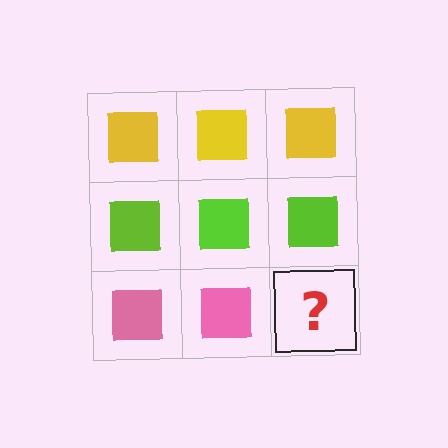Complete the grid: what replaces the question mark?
The question mark should be replaced with a pink square.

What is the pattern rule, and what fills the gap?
The rule is that each row has a consistent color. The gap should be filled with a pink square.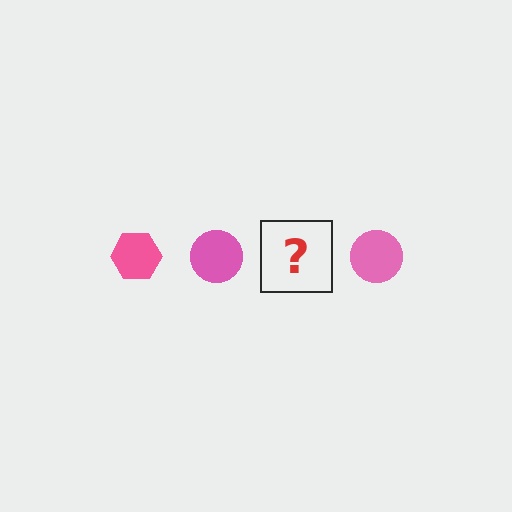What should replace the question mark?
The question mark should be replaced with a pink hexagon.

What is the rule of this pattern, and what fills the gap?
The rule is that the pattern cycles through hexagon, circle shapes in pink. The gap should be filled with a pink hexagon.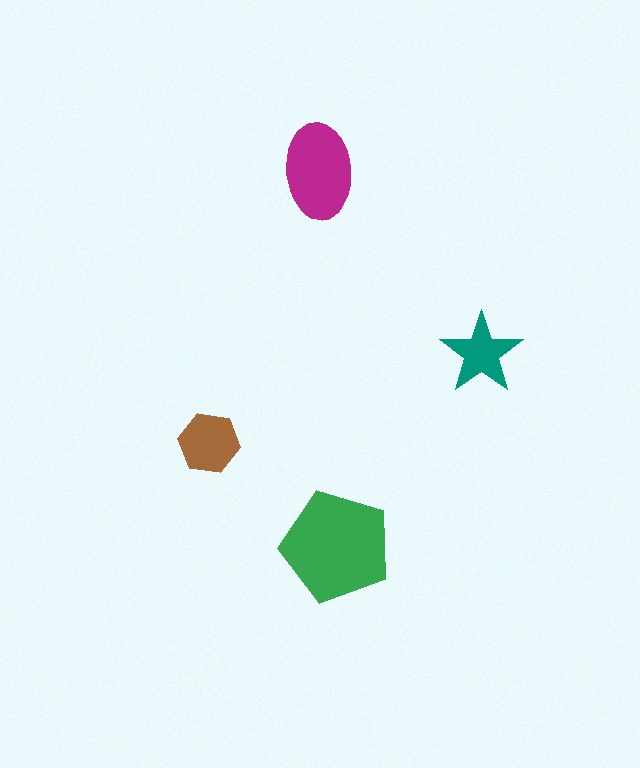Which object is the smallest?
The teal star.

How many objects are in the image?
There are 4 objects in the image.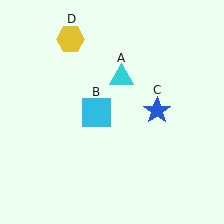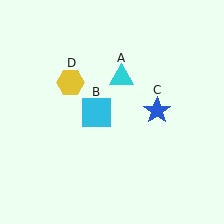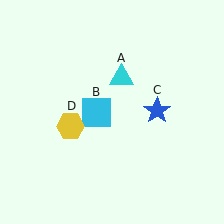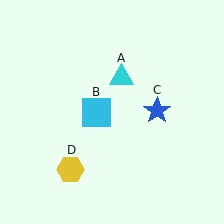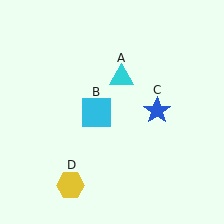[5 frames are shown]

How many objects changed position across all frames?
1 object changed position: yellow hexagon (object D).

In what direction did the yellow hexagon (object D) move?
The yellow hexagon (object D) moved down.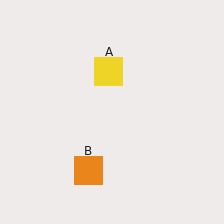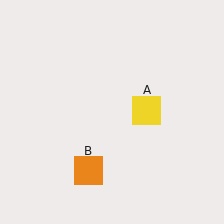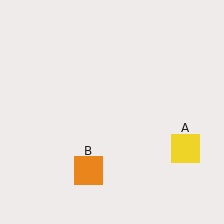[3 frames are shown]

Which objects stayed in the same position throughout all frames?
Orange square (object B) remained stationary.